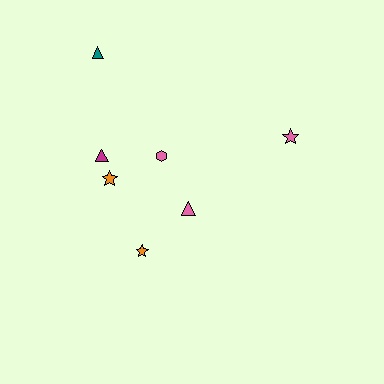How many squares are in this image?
There are no squares.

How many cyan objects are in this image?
There are no cyan objects.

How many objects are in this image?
There are 7 objects.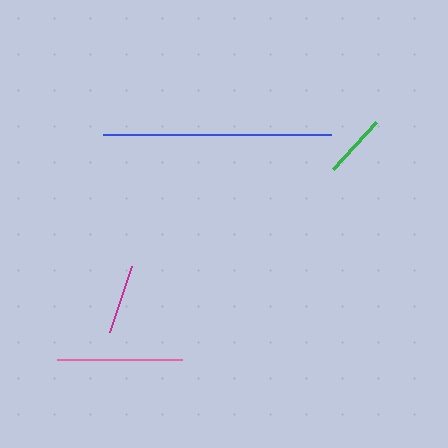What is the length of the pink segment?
The pink segment is approximately 125 pixels long.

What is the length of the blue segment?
The blue segment is approximately 228 pixels long.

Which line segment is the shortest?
The green line is the shortest at approximately 64 pixels.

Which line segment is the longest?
The blue line is the longest at approximately 228 pixels.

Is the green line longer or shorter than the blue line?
The blue line is longer than the green line.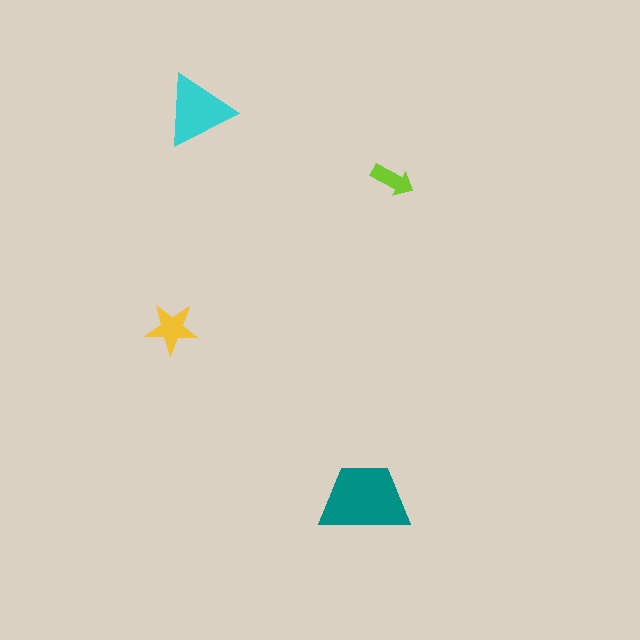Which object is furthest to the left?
The yellow star is leftmost.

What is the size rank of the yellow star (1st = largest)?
3rd.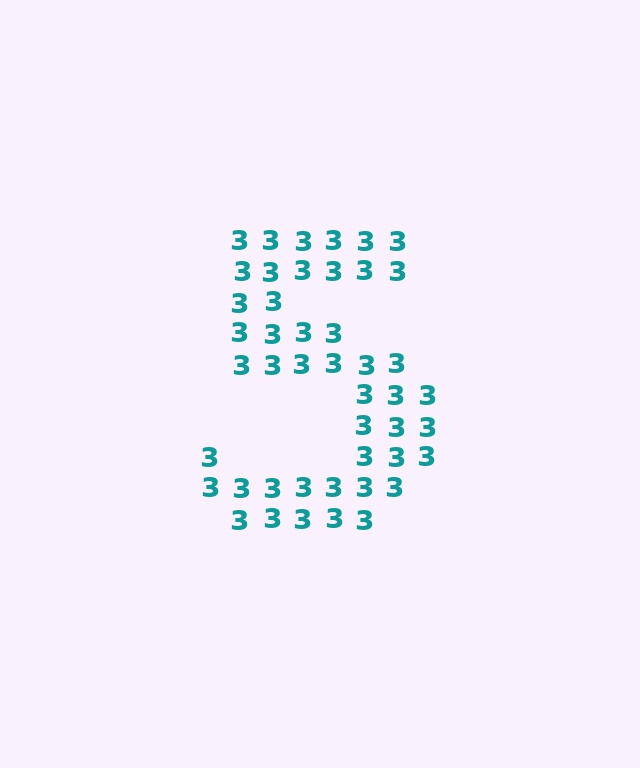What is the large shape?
The large shape is the digit 5.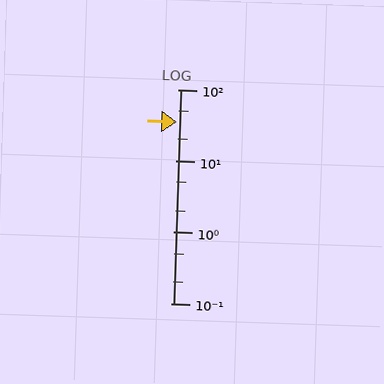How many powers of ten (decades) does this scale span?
The scale spans 3 decades, from 0.1 to 100.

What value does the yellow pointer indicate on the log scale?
The pointer indicates approximately 35.